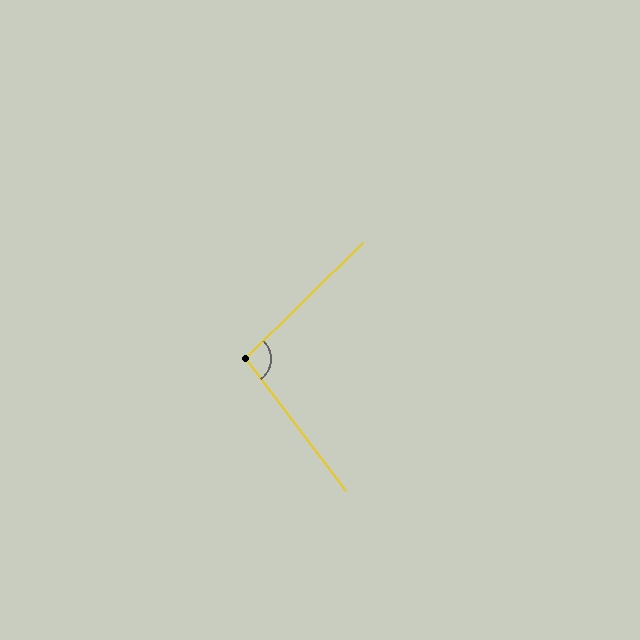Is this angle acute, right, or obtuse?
It is obtuse.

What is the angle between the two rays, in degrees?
Approximately 98 degrees.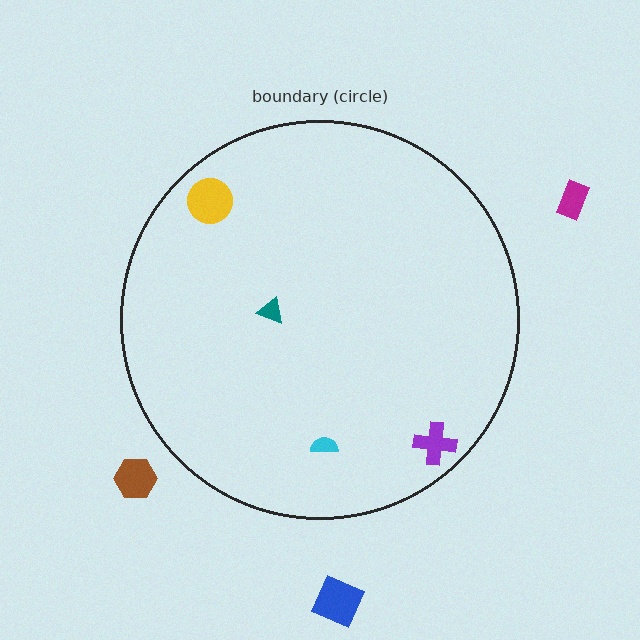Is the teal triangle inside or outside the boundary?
Inside.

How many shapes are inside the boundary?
4 inside, 3 outside.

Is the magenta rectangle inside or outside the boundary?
Outside.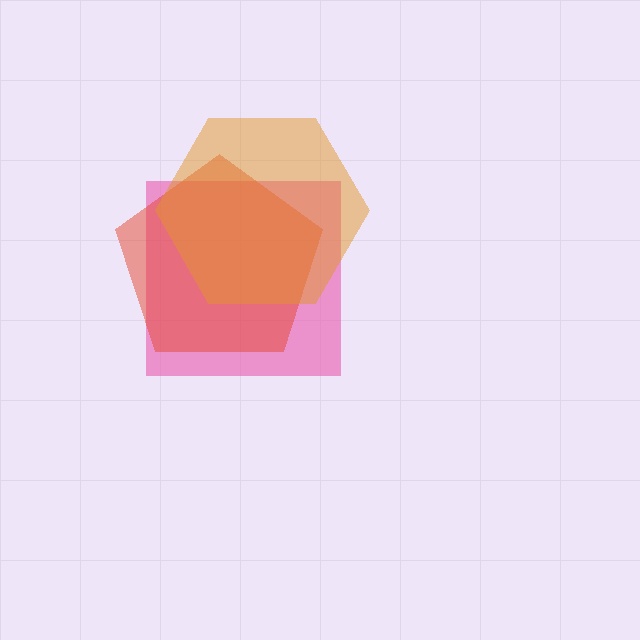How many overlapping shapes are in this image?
There are 3 overlapping shapes in the image.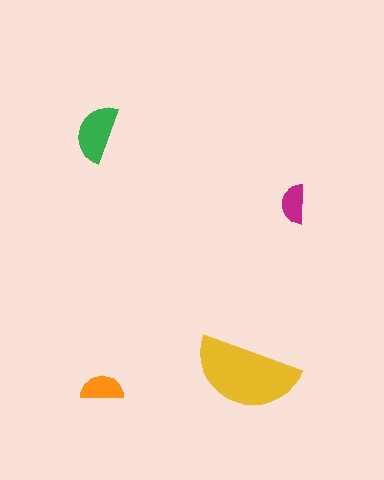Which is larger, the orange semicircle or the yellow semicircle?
The yellow one.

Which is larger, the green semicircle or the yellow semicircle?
The yellow one.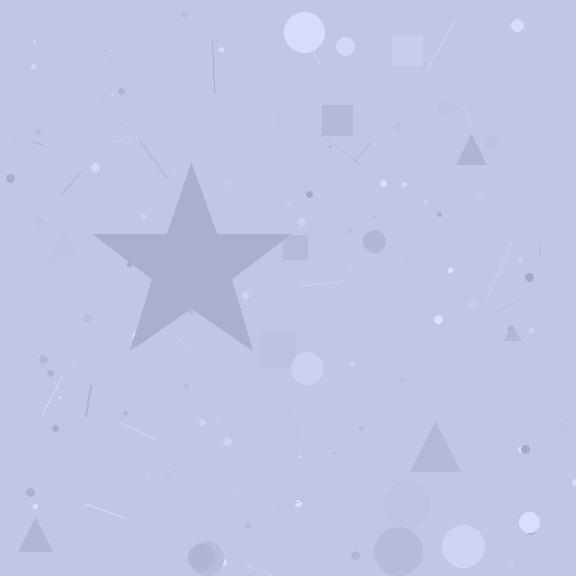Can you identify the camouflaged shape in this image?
The camouflaged shape is a star.